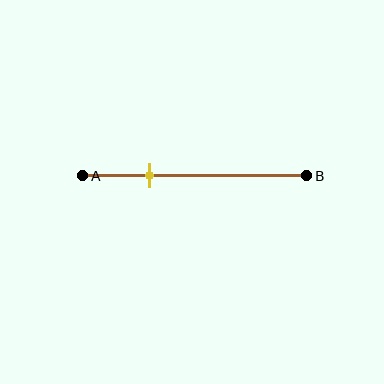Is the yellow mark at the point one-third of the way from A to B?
No, the mark is at about 30% from A, not at the 33% one-third point.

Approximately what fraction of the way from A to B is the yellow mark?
The yellow mark is approximately 30% of the way from A to B.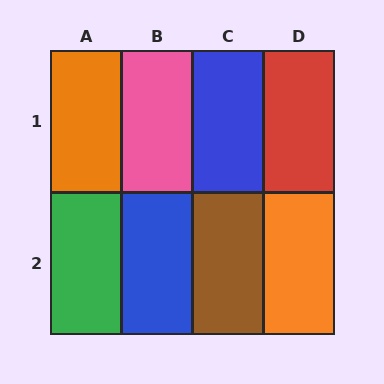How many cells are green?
1 cell is green.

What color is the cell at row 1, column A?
Orange.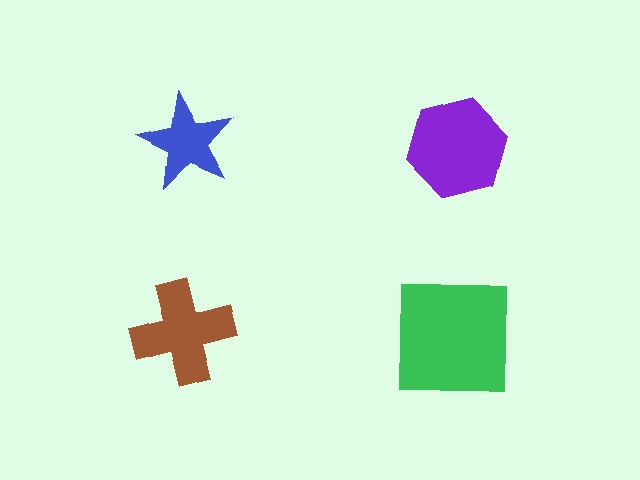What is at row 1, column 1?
A blue star.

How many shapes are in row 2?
2 shapes.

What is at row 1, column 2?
A purple hexagon.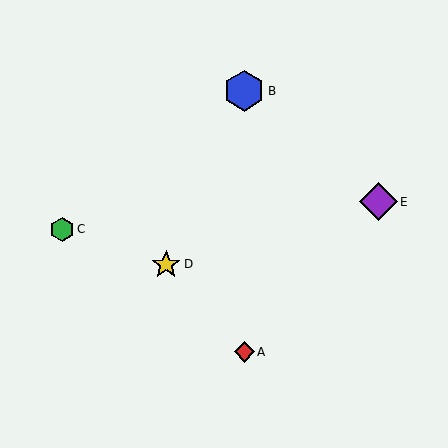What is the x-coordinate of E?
Object E is at x≈378.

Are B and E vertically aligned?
No, B is at x≈244 and E is at x≈378.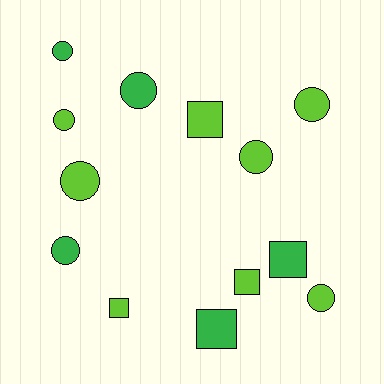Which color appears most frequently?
Lime, with 8 objects.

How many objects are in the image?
There are 13 objects.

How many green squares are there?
There are 2 green squares.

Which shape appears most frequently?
Circle, with 8 objects.